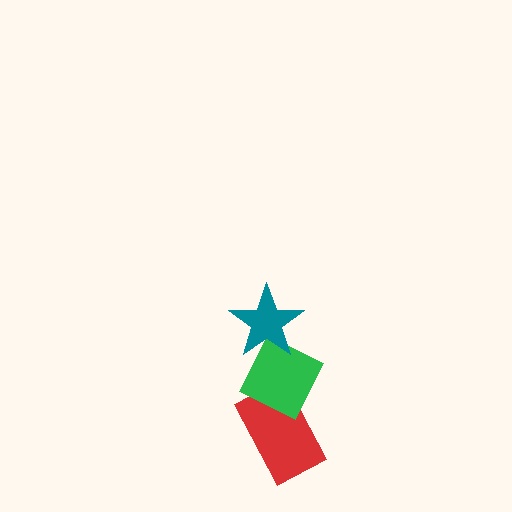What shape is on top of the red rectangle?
The green diamond is on top of the red rectangle.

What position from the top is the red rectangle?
The red rectangle is 3rd from the top.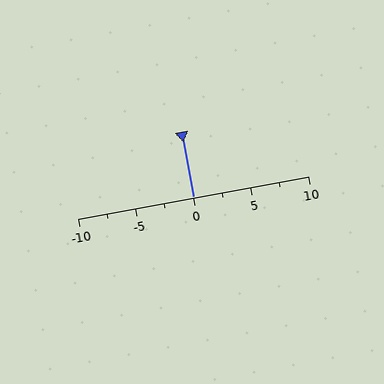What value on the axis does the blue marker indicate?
The marker indicates approximately 0.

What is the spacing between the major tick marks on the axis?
The major ticks are spaced 5 apart.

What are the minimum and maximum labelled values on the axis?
The axis runs from -10 to 10.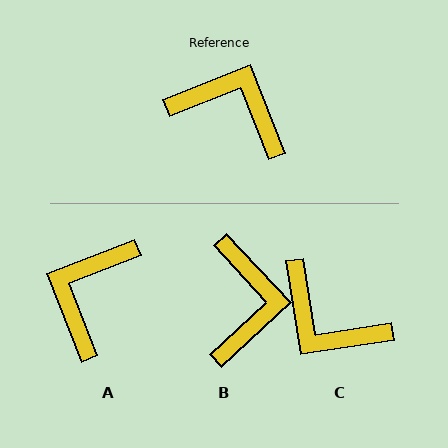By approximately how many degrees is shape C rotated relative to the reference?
Approximately 167 degrees counter-clockwise.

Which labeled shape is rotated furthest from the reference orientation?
C, about 167 degrees away.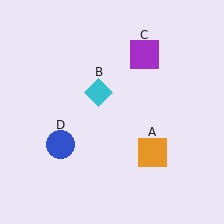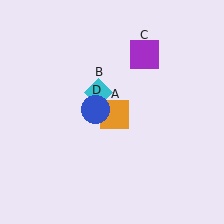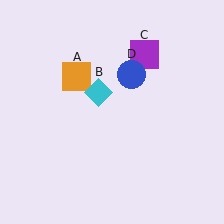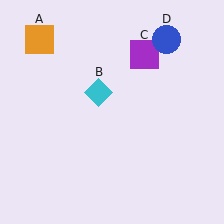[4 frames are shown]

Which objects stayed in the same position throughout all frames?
Cyan diamond (object B) and purple square (object C) remained stationary.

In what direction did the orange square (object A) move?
The orange square (object A) moved up and to the left.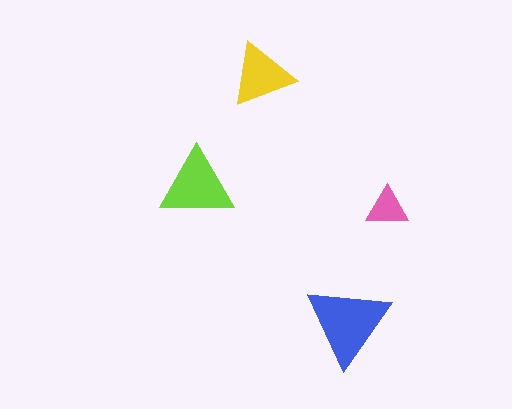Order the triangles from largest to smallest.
the blue one, the lime one, the yellow one, the pink one.